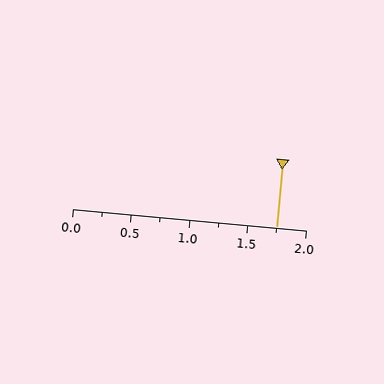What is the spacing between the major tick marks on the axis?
The major ticks are spaced 0.5 apart.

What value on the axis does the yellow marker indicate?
The marker indicates approximately 1.75.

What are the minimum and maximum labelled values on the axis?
The axis runs from 0.0 to 2.0.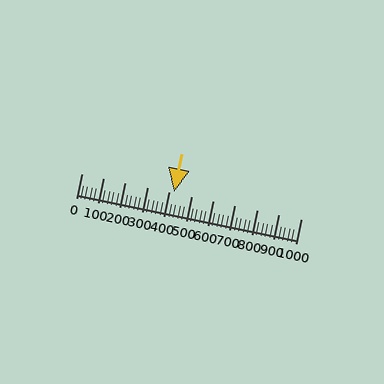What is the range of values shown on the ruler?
The ruler shows values from 0 to 1000.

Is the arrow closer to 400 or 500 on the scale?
The arrow is closer to 400.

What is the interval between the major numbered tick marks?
The major tick marks are spaced 100 units apart.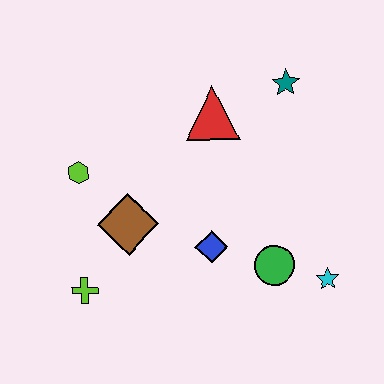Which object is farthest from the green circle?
The lime hexagon is farthest from the green circle.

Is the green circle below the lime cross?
No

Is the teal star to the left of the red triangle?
No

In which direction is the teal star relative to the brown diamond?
The teal star is to the right of the brown diamond.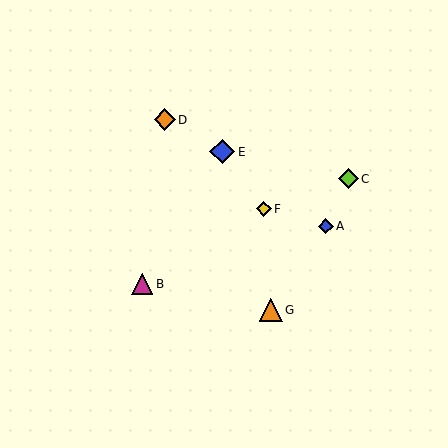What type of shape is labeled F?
Shape F is a yellow diamond.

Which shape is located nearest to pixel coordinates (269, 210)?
The yellow diamond (labeled F) at (264, 209) is nearest to that location.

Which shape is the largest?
The blue diamond (labeled E) is the largest.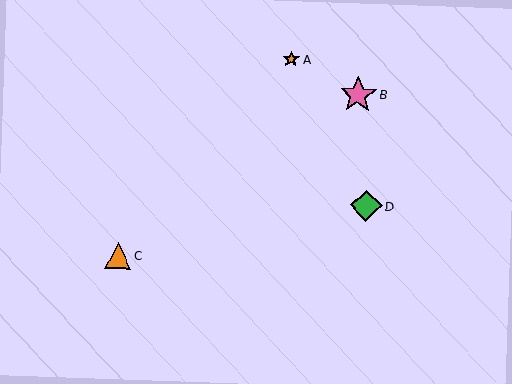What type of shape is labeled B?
Shape B is a pink star.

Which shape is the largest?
The pink star (labeled B) is the largest.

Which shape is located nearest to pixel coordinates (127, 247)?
The orange triangle (labeled C) at (118, 255) is nearest to that location.